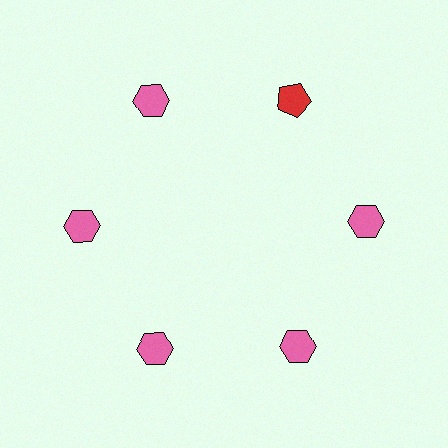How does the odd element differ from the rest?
It differs in both color (red instead of pink) and shape (pentagon instead of hexagon).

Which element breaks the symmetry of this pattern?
The red pentagon at roughly the 1 o'clock position breaks the symmetry. All other shapes are pink hexagons.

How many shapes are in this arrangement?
There are 6 shapes arranged in a ring pattern.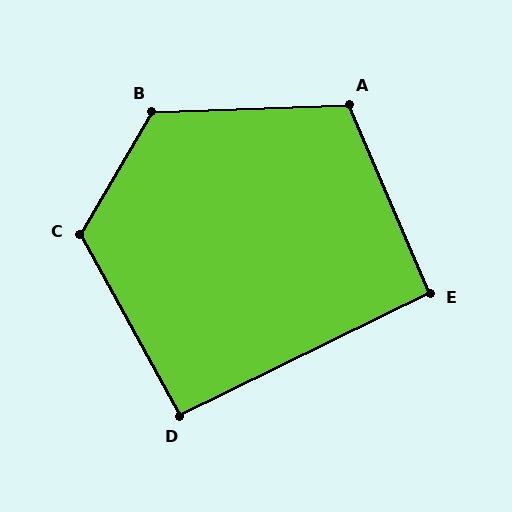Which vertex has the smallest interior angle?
D, at approximately 93 degrees.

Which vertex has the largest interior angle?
B, at approximately 122 degrees.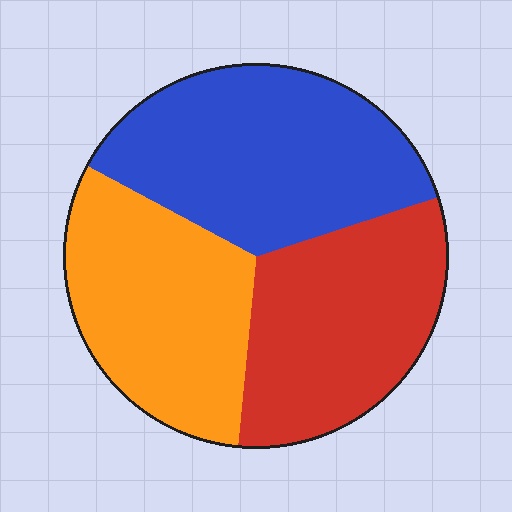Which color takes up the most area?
Blue, at roughly 35%.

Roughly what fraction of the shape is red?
Red takes up between a quarter and a half of the shape.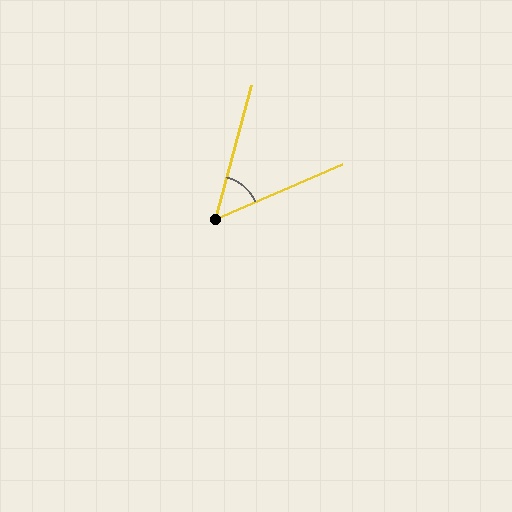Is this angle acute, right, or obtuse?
It is acute.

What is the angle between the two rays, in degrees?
Approximately 51 degrees.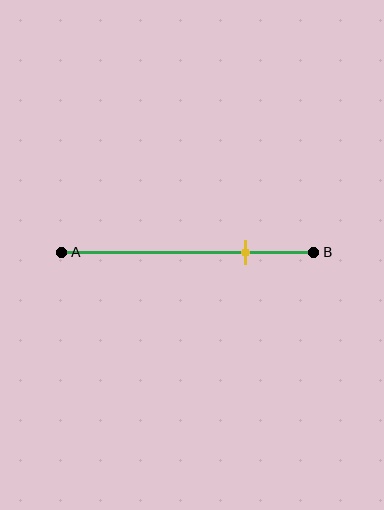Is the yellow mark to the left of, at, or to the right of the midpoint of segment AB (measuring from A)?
The yellow mark is to the right of the midpoint of segment AB.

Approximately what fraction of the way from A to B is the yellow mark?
The yellow mark is approximately 75% of the way from A to B.